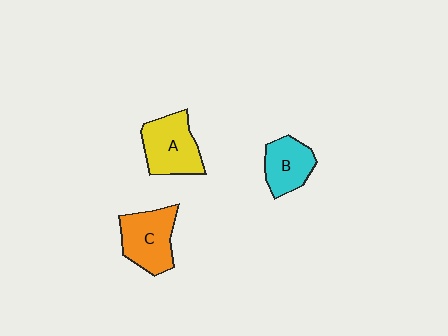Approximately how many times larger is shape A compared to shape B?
Approximately 1.3 times.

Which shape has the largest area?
Shape A (yellow).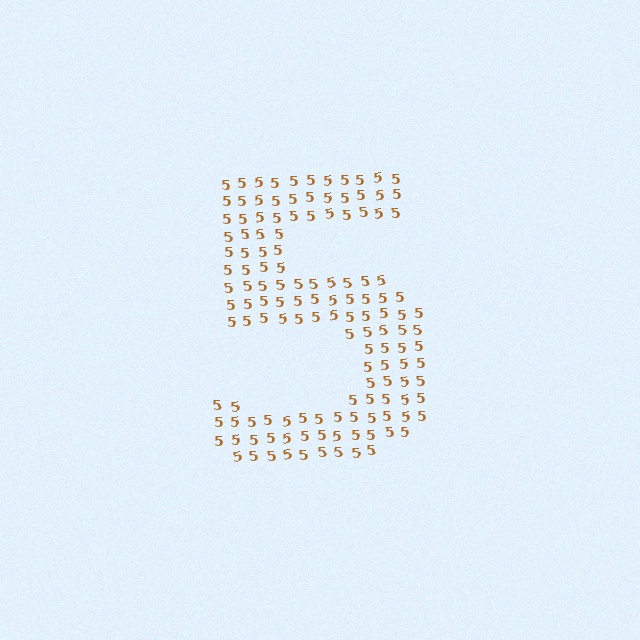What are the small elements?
The small elements are digit 5's.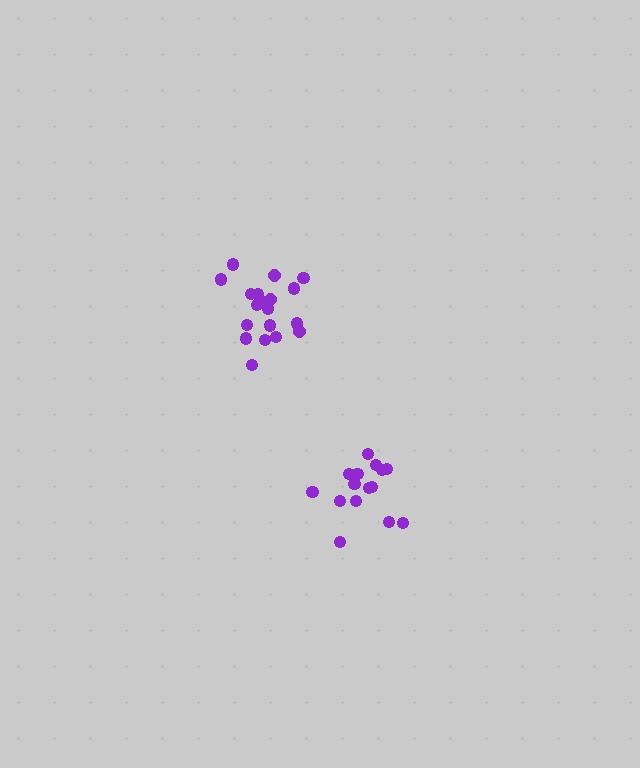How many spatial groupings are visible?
There are 2 spatial groupings.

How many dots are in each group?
Group 1: 19 dots, Group 2: 15 dots (34 total).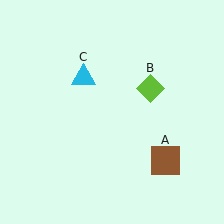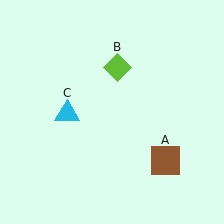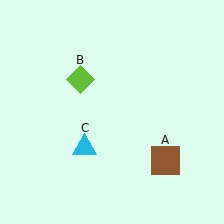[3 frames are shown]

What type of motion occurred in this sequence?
The lime diamond (object B), cyan triangle (object C) rotated counterclockwise around the center of the scene.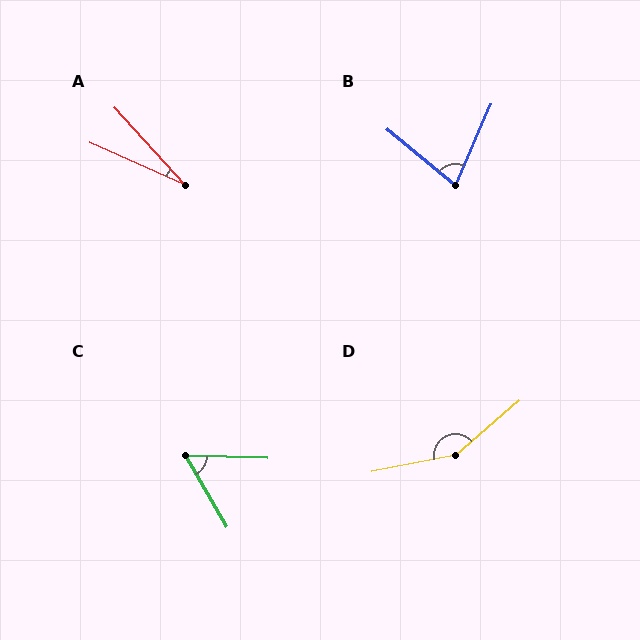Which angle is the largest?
D, at approximately 151 degrees.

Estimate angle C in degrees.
Approximately 58 degrees.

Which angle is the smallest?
A, at approximately 24 degrees.